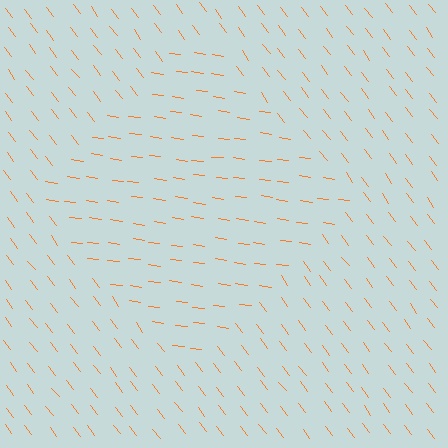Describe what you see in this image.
The image is filled with small orange line segments. A diamond region in the image has lines oriented differently from the surrounding lines, creating a visible texture boundary.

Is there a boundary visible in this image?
Yes, there is a texture boundary formed by a change in line orientation.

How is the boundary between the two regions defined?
The boundary is defined purely by a change in line orientation (approximately 45 degrees difference). All lines are the same color and thickness.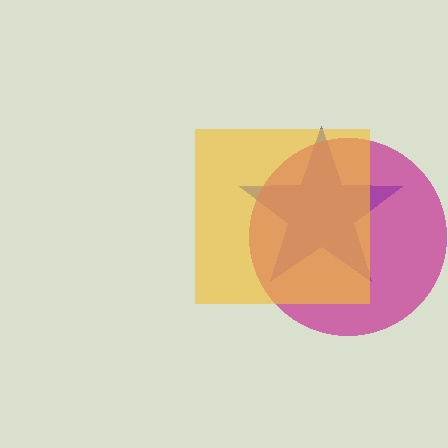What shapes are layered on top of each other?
The layered shapes are: a blue star, a magenta circle, a yellow square.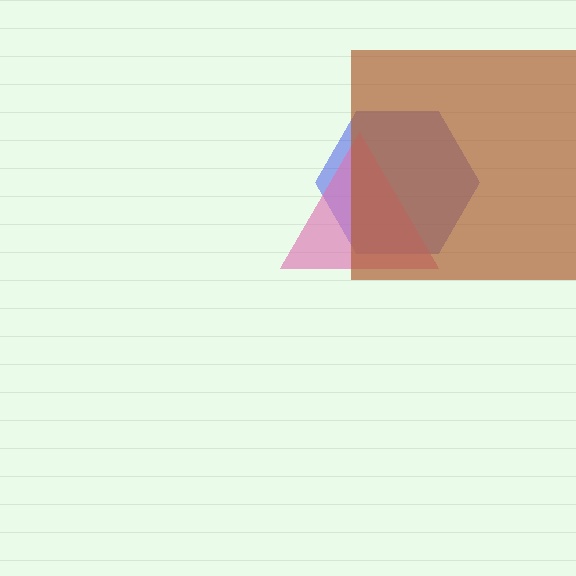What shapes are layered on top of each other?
The layered shapes are: a blue hexagon, a pink triangle, a brown square.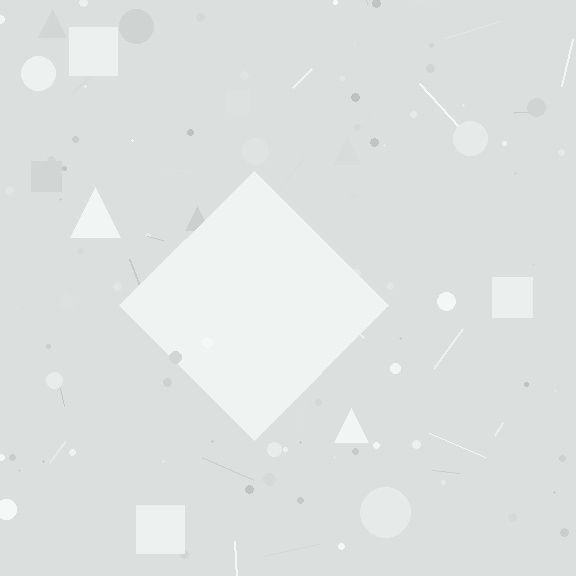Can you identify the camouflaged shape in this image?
The camouflaged shape is a diamond.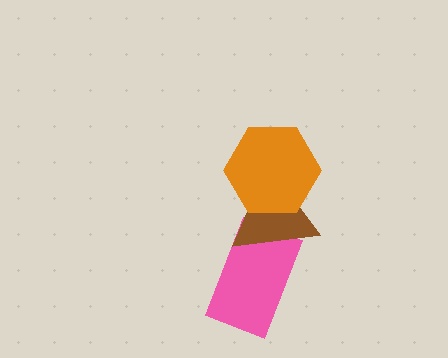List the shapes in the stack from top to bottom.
From top to bottom: the orange hexagon, the brown triangle, the pink rectangle.